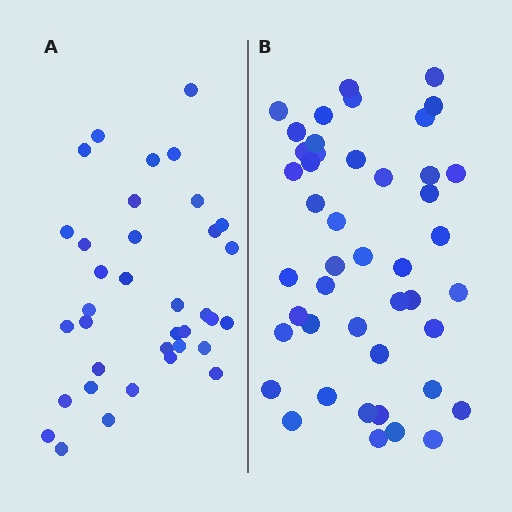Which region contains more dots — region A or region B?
Region B (the right region) has more dots.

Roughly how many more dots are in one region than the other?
Region B has roughly 8 or so more dots than region A.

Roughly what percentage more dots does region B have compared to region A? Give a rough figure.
About 25% more.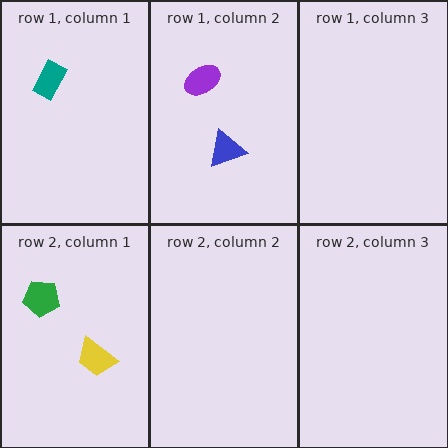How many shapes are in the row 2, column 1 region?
2.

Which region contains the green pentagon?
The row 2, column 1 region.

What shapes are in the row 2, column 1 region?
The yellow trapezoid, the green pentagon.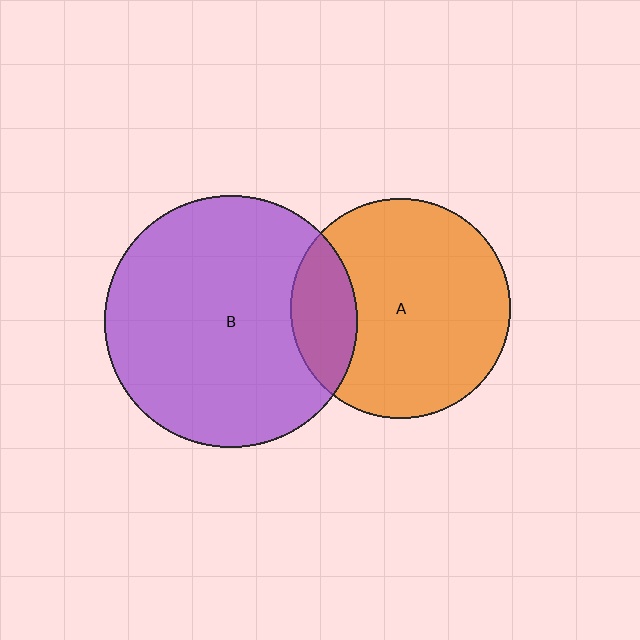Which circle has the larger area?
Circle B (purple).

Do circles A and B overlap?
Yes.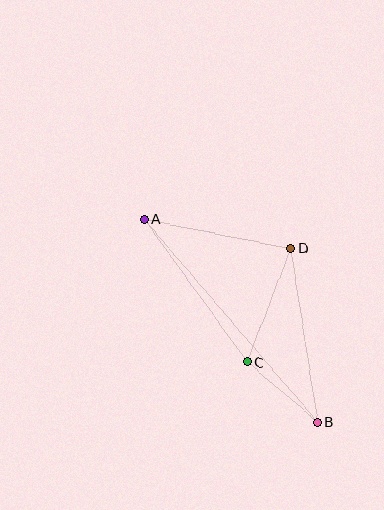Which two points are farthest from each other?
Points A and B are farthest from each other.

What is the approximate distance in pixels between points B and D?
The distance between B and D is approximately 175 pixels.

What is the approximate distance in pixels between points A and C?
The distance between A and C is approximately 176 pixels.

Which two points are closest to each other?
Points B and C are closest to each other.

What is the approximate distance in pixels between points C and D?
The distance between C and D is approximately 122 pixels.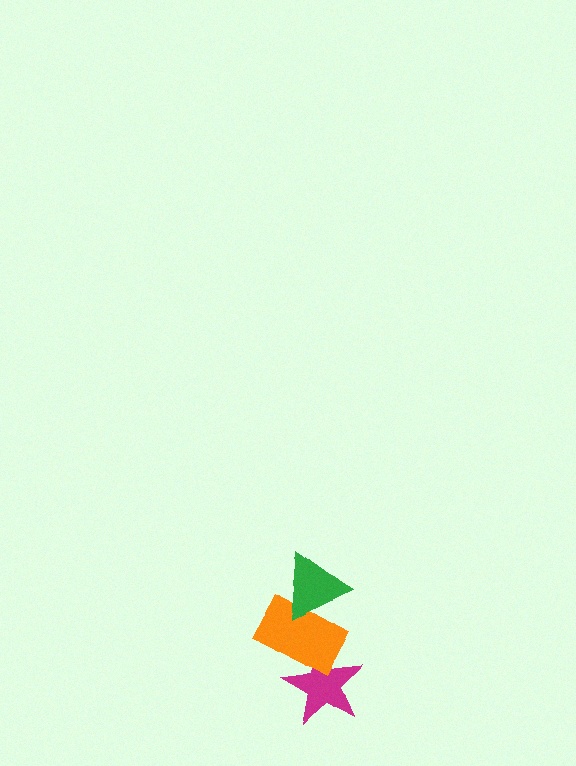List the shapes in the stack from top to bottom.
From top to bottom: the green triangle, the orange rectangle, the magenta star.